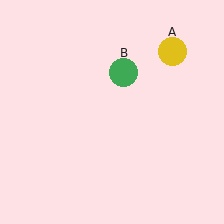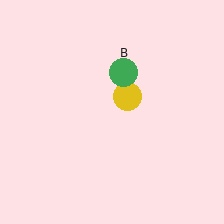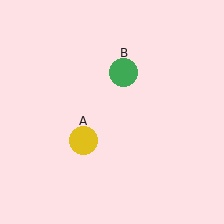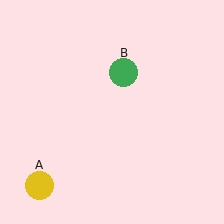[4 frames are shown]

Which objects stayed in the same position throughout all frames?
Green circle (object B) remained stationary.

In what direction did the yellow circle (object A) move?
The yellow circle (object A) moved down and to the left.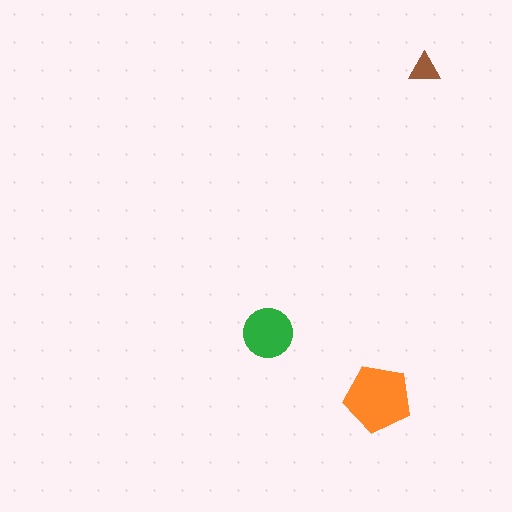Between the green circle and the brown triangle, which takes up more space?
The green circle.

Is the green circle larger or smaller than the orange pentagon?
Smaller.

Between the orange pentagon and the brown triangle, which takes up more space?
The orange pentagon.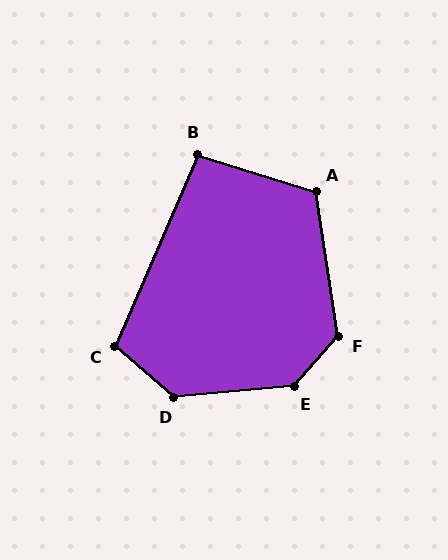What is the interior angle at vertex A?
Approximately 116 degrees (obtuse).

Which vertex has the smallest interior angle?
B, at approximately 96 degrees.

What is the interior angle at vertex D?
Approximately 134 degrees (obtuse).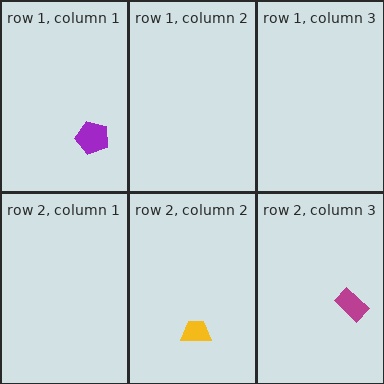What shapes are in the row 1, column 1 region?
The purple pentagon.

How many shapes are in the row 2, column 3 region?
1.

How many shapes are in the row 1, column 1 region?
1.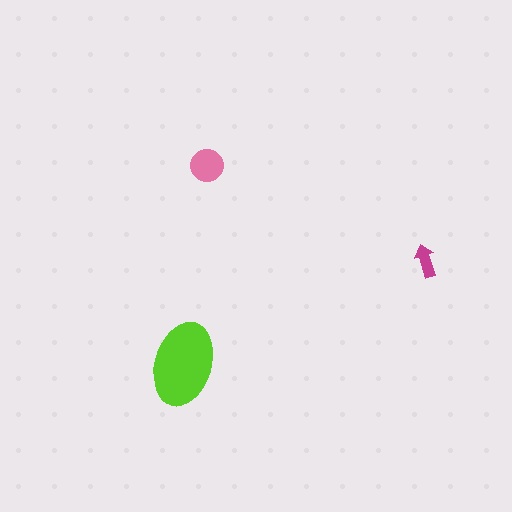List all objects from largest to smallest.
The lime ellipse, the pink circle, the magenta arrow.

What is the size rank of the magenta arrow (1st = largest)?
3rd.